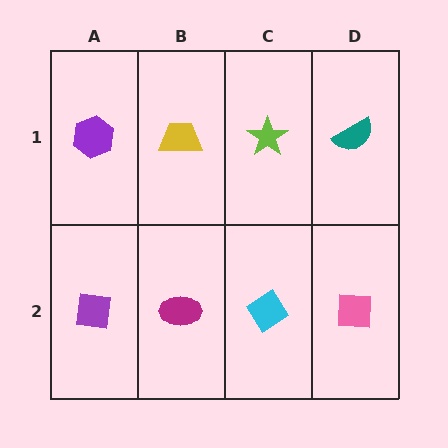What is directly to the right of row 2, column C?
A pink square.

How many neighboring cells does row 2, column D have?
2.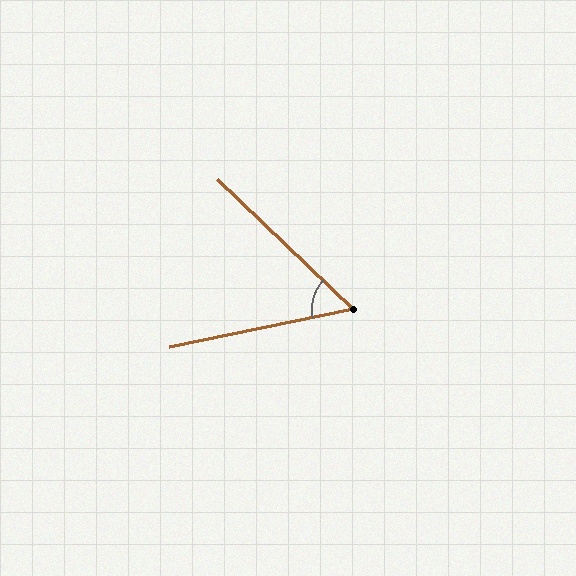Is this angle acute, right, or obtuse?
It is acute.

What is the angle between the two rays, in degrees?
Approximately 55 degrees.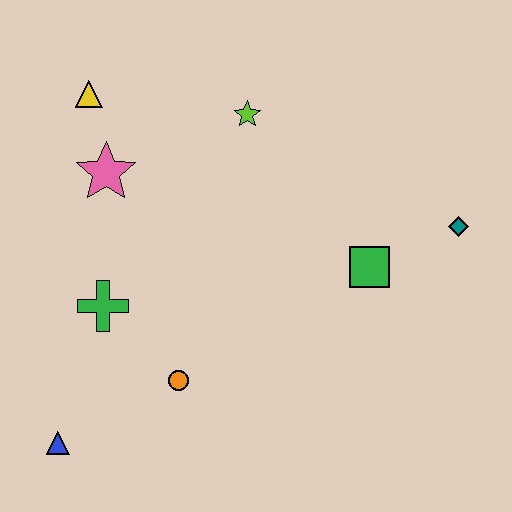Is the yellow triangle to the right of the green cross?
No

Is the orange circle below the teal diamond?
Yes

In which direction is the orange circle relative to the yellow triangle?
The orange circle is below the yellow triangle.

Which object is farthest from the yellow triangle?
The teal diamond is farthest from the yellow triangle.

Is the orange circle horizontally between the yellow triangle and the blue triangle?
No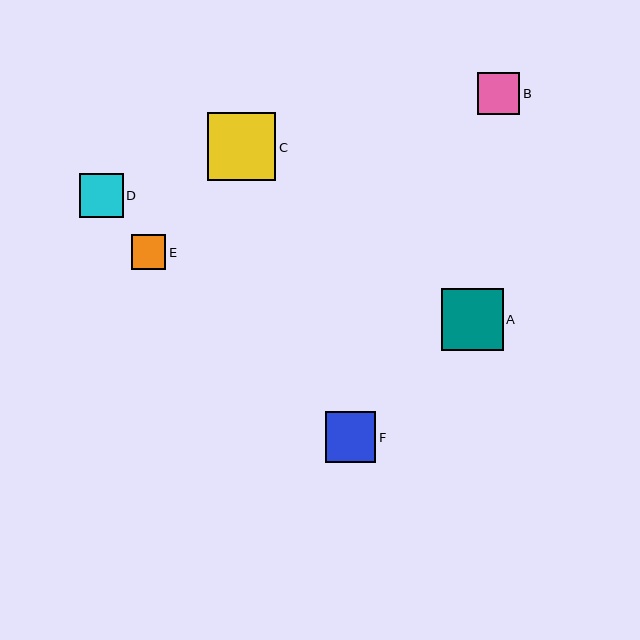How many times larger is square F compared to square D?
Square F is approximately 1.2 times the size of square D.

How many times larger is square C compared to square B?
Square C is approximately 1.6 times the size of square B.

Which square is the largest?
Square C is the largest with a size of approximately 68 pixels.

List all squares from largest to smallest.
From largest to smallest: C, A, F, D, B, E.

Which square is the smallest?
Square E is the smallest with a size of approximately 35 pixels.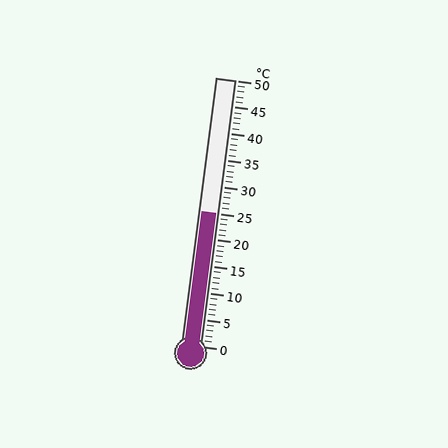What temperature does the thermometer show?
The thermometer shows approximately 25°C.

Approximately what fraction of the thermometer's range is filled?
The thermometer is filled to approximately 50% of its range.